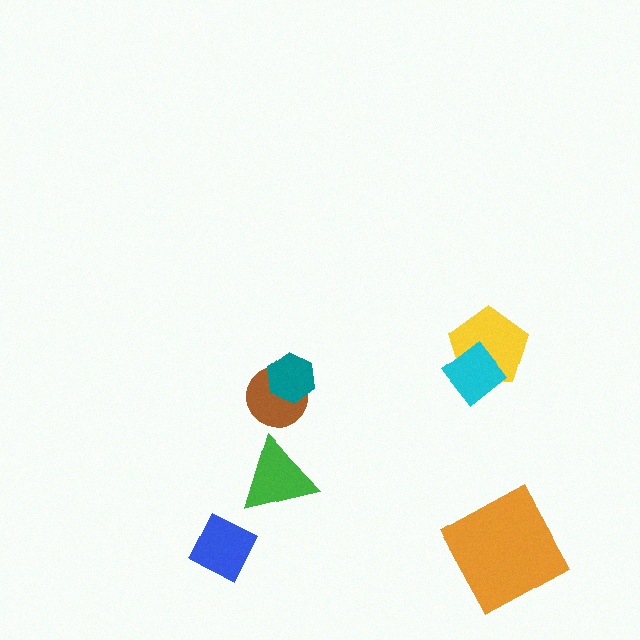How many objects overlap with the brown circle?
1 object overlaps with the brown circle.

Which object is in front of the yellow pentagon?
The cyan diamond is in front of the yellow pentagon.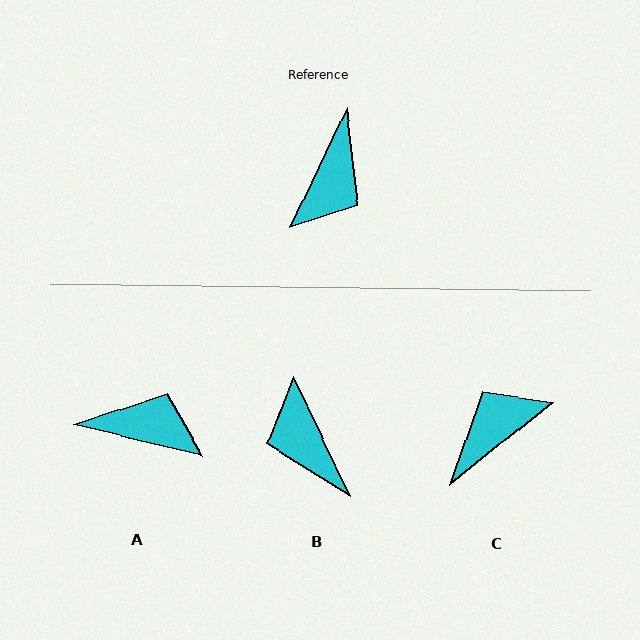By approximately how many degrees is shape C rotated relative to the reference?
Approximately 154 degrees counter-clockwise.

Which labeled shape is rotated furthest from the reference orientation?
C, about 154 degrees away.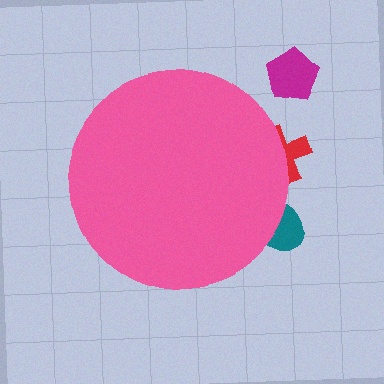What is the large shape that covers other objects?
A pink circle.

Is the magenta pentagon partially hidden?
No, the magenta pentagon is fully visible.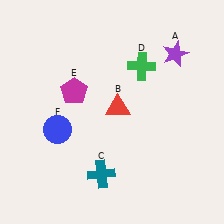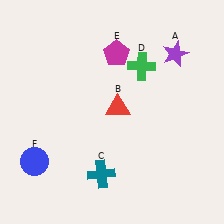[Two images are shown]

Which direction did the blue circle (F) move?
The blue circle (F) moved down.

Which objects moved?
The objects that moved are: the magenta pentagon (E), the blue circle (F).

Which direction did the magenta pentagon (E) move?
The magenta pentagon (E) moved right.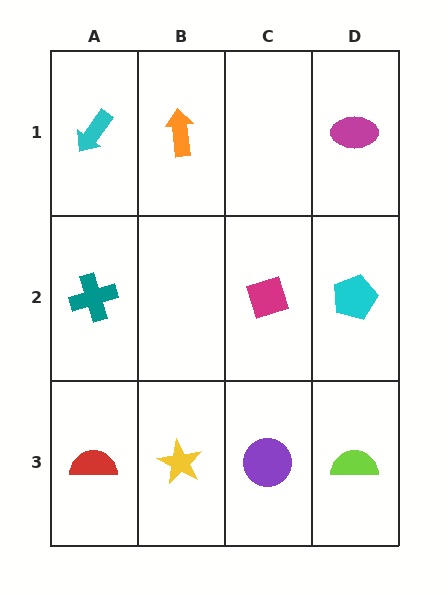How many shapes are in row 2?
3 shapes.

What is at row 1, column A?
A cyan arrow.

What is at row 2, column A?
A teal cross.